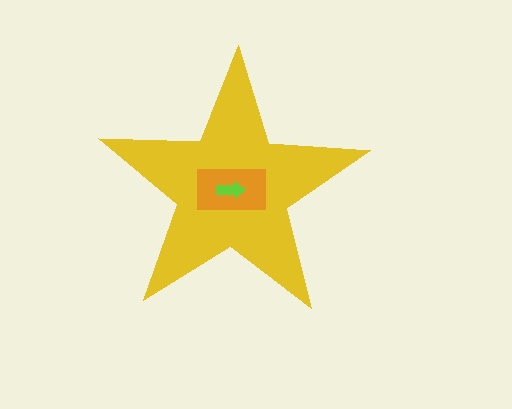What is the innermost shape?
The lime arrow.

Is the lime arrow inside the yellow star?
Yes.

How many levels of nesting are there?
3.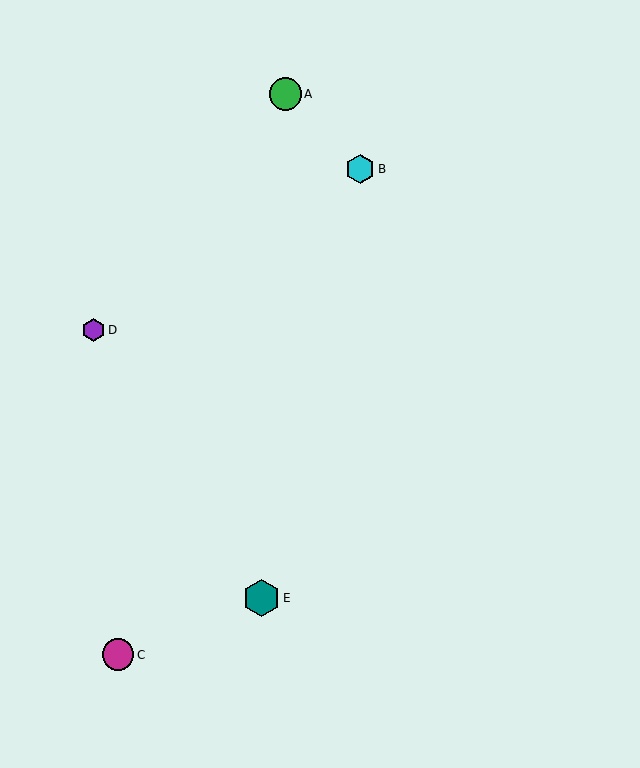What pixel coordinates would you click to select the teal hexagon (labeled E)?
Click at (262, 598) to select the teal hexagon E.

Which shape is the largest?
The teal hexagon (labeled E) is the largest.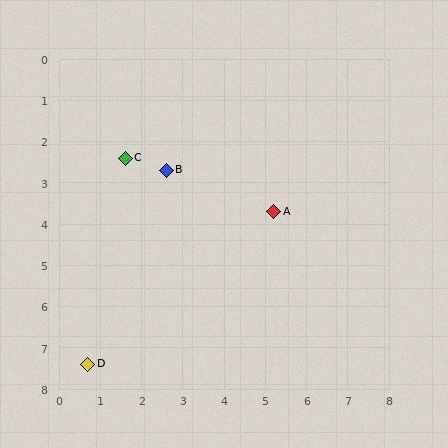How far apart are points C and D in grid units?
Points C and D are about 5.1 grid units apart.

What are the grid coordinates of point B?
Point B is at approximately (2.6, 2.7).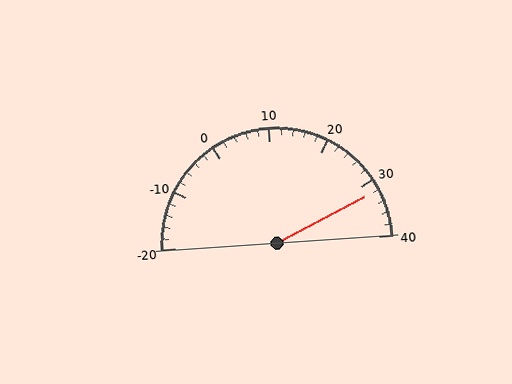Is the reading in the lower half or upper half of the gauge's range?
The reading is in the upper half of the range (-20 to 40).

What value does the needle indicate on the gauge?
The needle indicates approximately 32.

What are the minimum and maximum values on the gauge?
The gauge ranges from -20 to 40.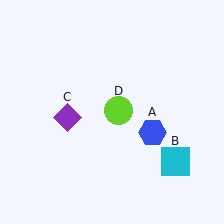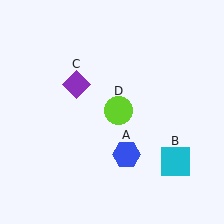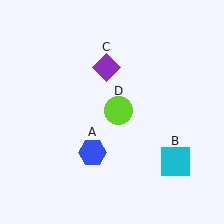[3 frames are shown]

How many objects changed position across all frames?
2 objects changed position: blue hexagon (object A), purple diamond (object C).